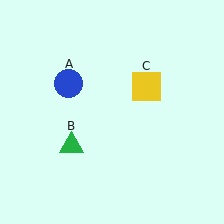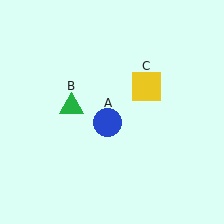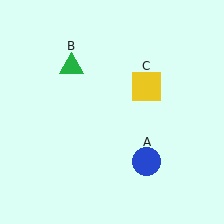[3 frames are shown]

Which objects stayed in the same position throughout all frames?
Yellow square (object C) remained stationary.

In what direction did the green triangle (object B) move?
The green triangle (object B) moved up.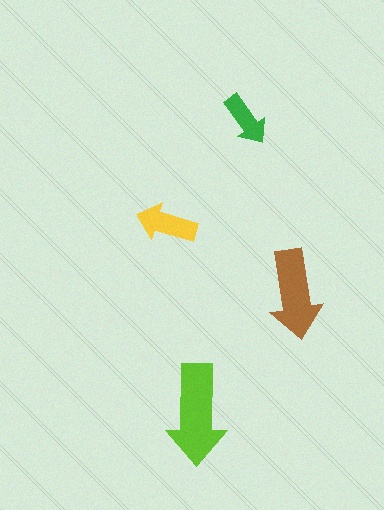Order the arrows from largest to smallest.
the lime one, the brown one, the yellow one, the green one.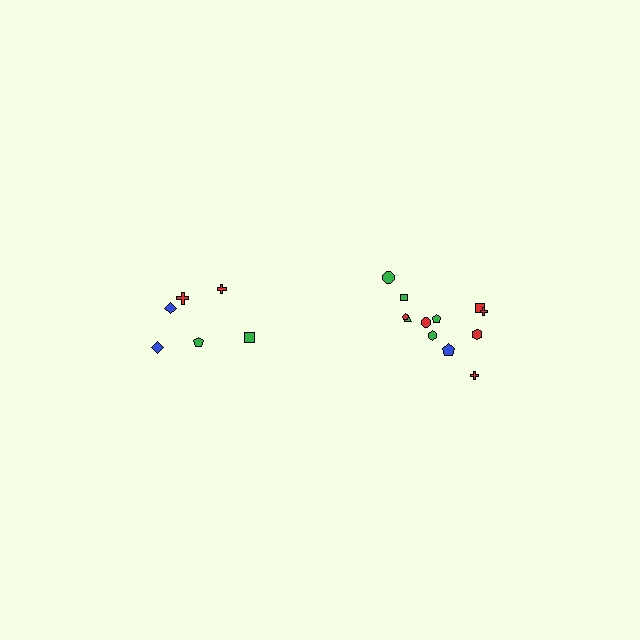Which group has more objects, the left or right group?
The right group.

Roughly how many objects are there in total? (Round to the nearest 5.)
Roughly 20 objects in total.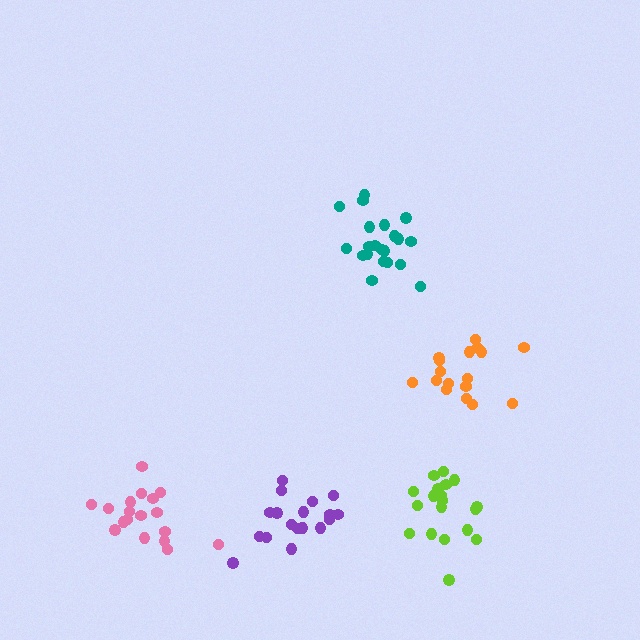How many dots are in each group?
Group 1: 18 dots, Group 2: 17 dots, Group 3: 21 dots, Group 4: 18 dots, Group 5: 19 dots (93 total).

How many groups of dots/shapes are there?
There are 5 groups.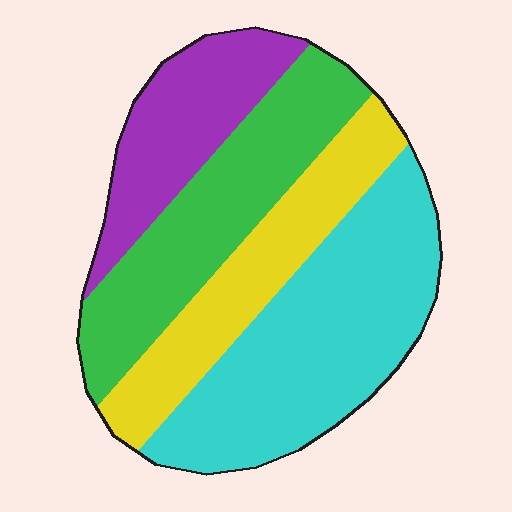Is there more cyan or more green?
Cyan.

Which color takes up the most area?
Cyan, at roughly 35%.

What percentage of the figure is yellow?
Yellow covers about 20% of the figure.